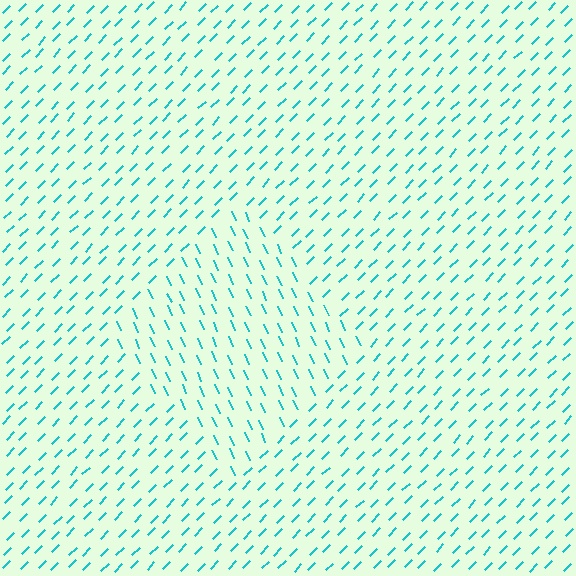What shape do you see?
I see a diamond.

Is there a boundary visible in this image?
Yes, there is a texture boundary formed by a change in line orientation.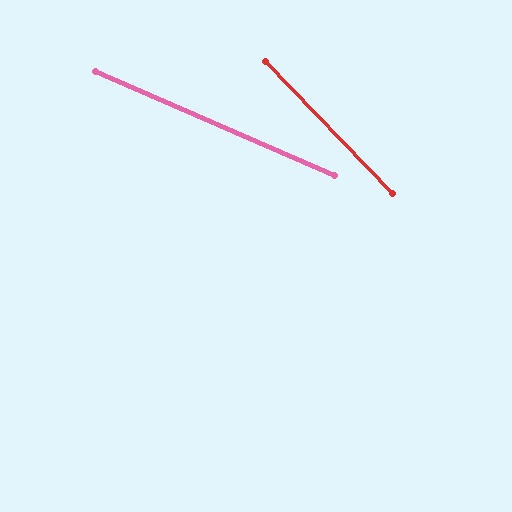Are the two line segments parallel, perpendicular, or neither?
Neither parallel nor perpendicular — they differ by about 22°.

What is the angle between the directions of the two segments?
Approximately 22 degrees.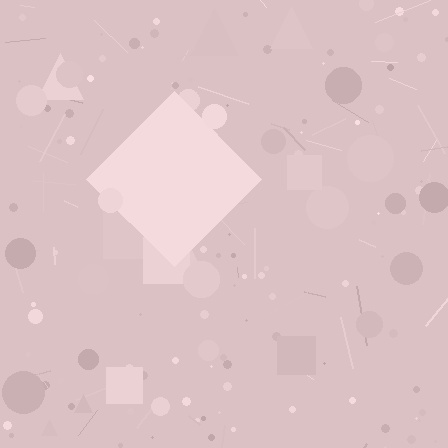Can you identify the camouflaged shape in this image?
The camouflaged shape is a diamond.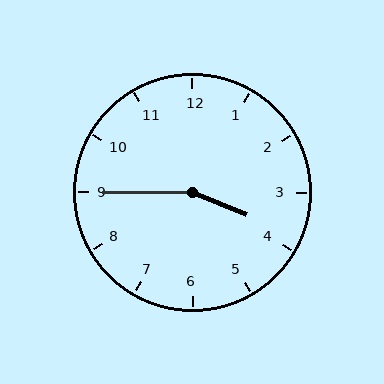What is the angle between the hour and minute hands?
Approximately 158 degrees.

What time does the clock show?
3:45.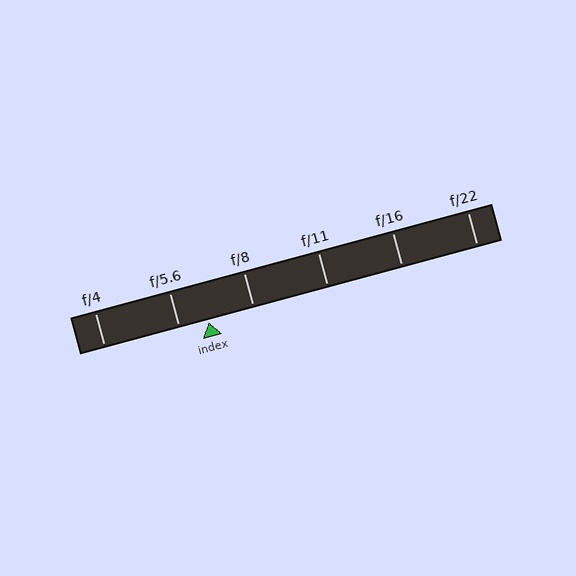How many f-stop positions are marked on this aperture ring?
There are 6 f-stop positions marked.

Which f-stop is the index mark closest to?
The index mark is closest to f/5.6.